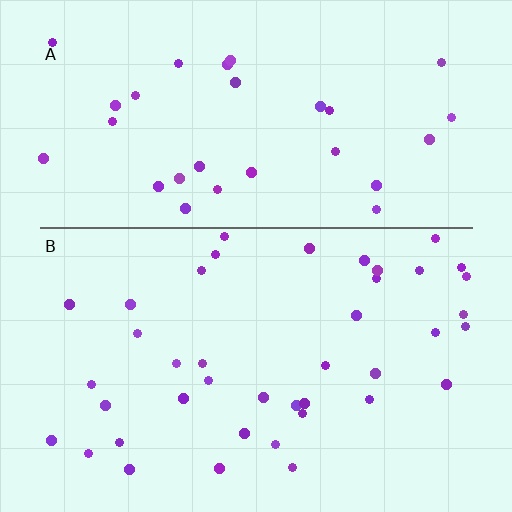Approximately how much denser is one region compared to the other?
Approximately 1.3× — region B over region A.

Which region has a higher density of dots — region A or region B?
B (the bottom).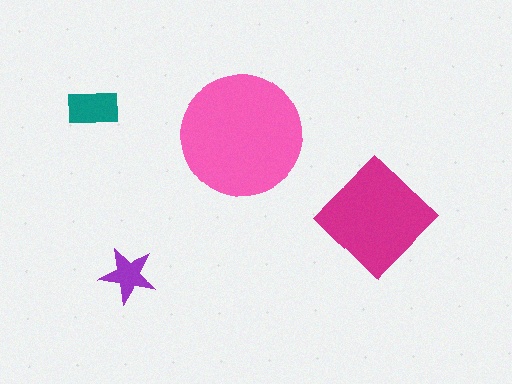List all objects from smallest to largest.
The purple star, the teal rectangle, the magenta diamond, the pink circle.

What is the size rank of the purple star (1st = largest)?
4th.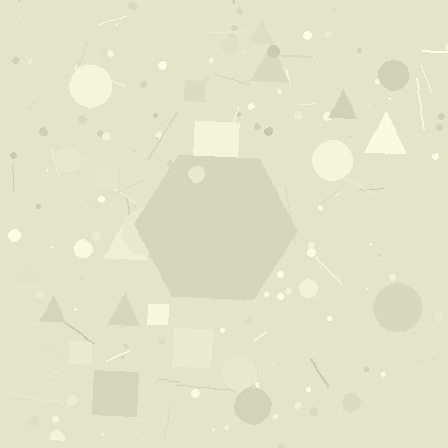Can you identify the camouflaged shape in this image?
The camouflaged shape is a hexagon.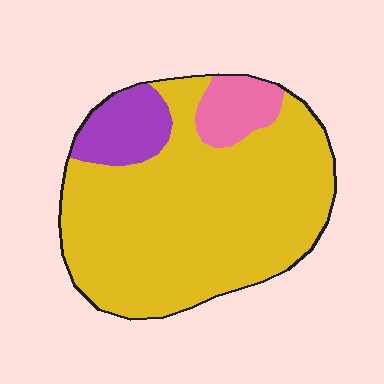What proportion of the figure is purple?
Purple takes up about one tenth (1/10) of the figure.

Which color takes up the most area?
Yellow, at roughly 80%.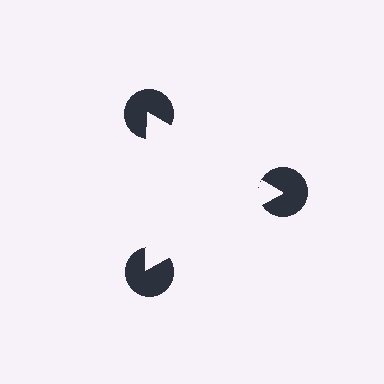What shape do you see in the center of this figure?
An illusory triangle — its edges are inferred from the aligned wedge cuts in the pac-man discs, not physically drawn.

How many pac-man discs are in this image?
There are 3 — one at each vertex of the illusory triangle.